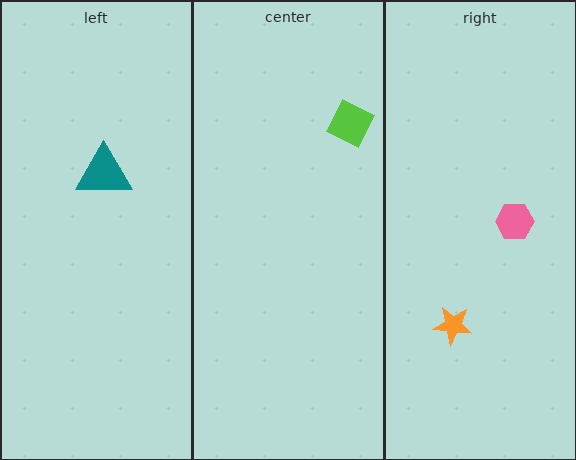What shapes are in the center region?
The lime diamond.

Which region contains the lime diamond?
The center region.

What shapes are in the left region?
The teal triangle.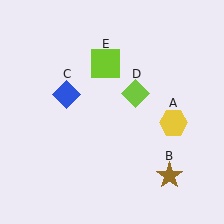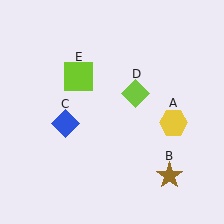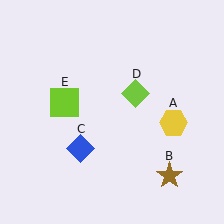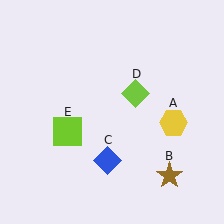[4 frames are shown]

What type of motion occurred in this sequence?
The blue diamond (object C), lime square (object E) rotated counterclockwise around the center of the scene.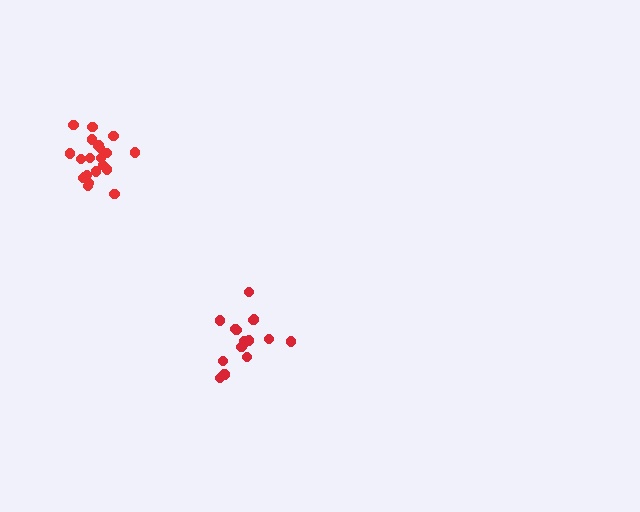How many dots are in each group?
Group 1: 21 dots, Group 2: 16 dots (37 total).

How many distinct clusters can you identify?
There are 2 distinct clusters.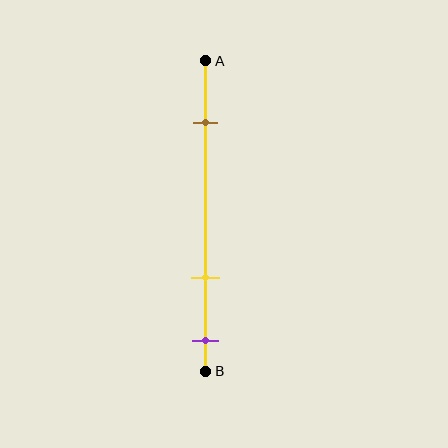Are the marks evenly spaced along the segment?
No, the marks are not evenly spaced.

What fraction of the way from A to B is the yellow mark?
The yellow mark is approximately 70% (0.7) of the way from A to B.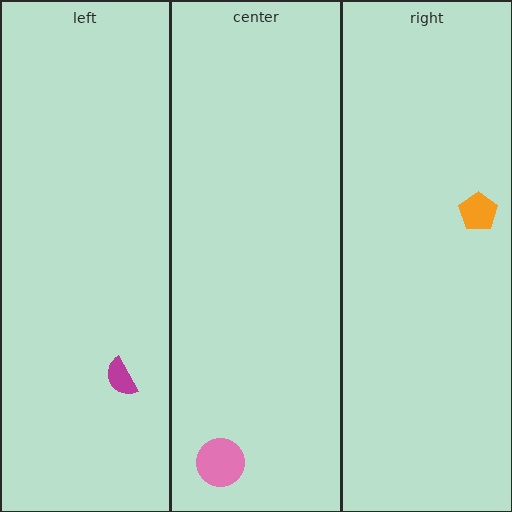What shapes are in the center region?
The pink circle.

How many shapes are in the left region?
1.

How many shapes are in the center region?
1.